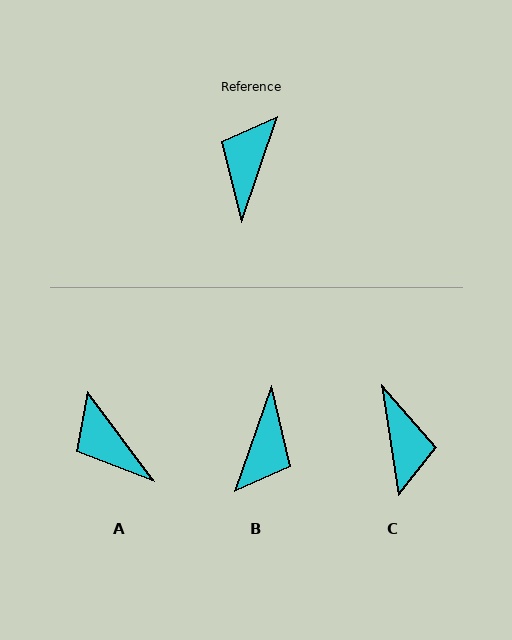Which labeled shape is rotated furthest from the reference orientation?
B, about 180 degrees away.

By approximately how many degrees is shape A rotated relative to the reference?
Approximately 56 degrees counter-clockwise.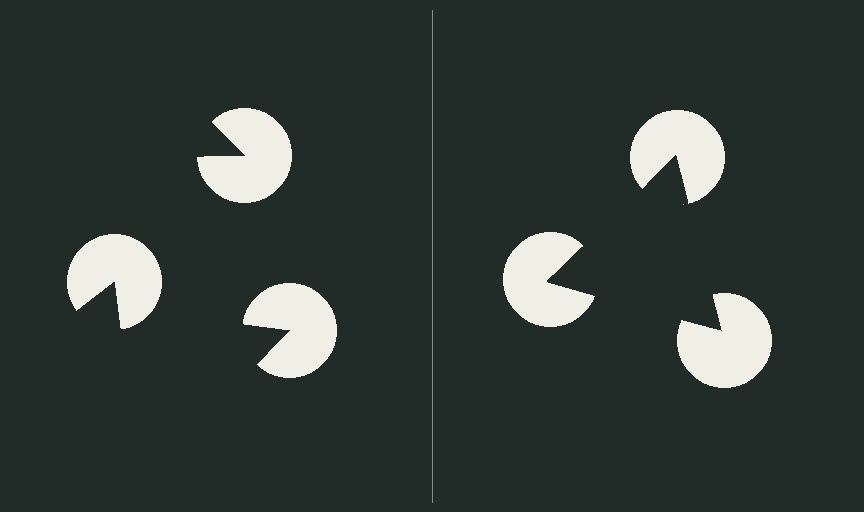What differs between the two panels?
The pac-man discs are positioned identically on both sides; only the wedge orientations differ. On the right they align to a triangle; on the left they are misaligned.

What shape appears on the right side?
An illusory triangle.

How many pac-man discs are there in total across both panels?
6 — 3 on each side.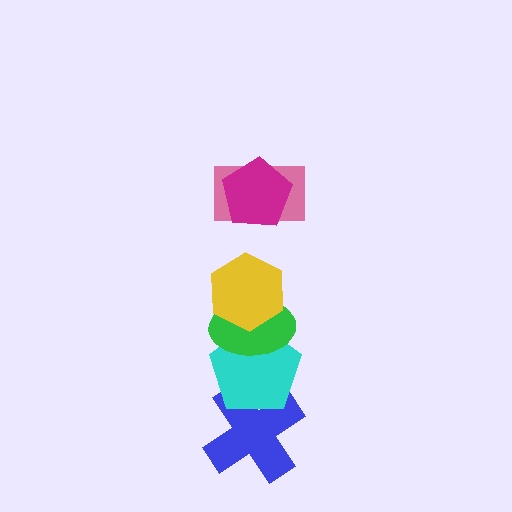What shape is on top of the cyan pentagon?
The green ellipse is on top of the cyan pentagon.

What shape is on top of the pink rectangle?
The magenta pentagon is on top of the pink rectangle.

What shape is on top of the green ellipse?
The yellow hexagon is on top of the green ellipse.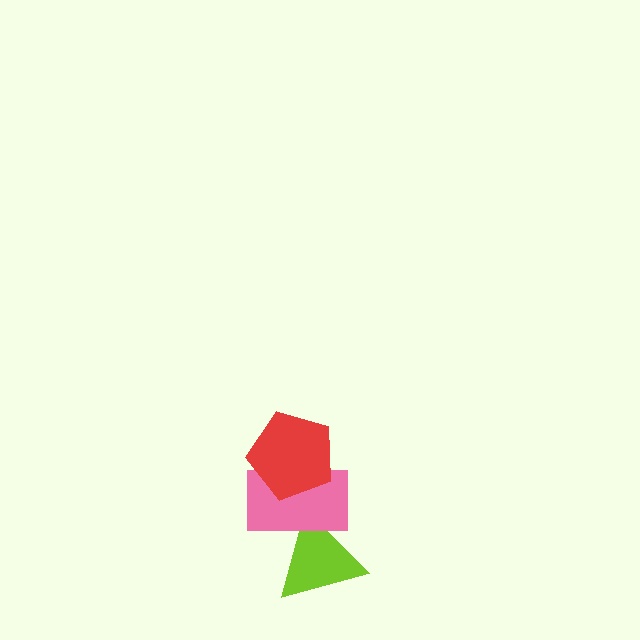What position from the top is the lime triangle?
The lime triangle is 3rd from the top.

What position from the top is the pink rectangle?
The pink rectangle is 2nd from the top.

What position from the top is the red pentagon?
The red pentagon is 1st from the top.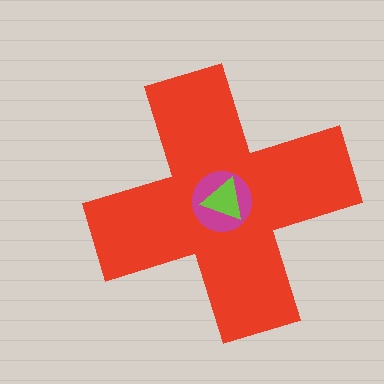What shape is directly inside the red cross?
The magenta circle.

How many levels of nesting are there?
3.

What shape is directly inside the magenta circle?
The lime triangle.